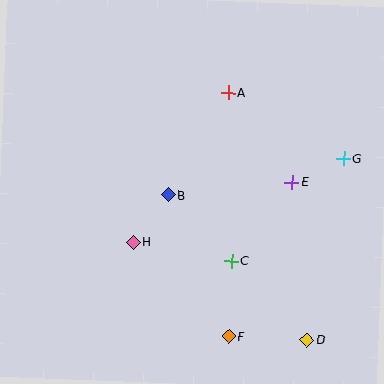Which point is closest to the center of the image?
Point B at (168, 195) is closest to the center.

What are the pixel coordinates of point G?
Point G is at (344, 158).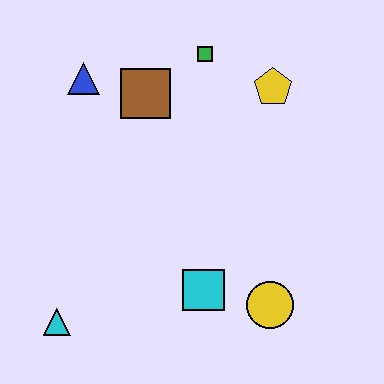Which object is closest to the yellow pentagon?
The green square is closest to the yellow pentagon.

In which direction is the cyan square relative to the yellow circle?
The cyan square is to the left of the yellow circle.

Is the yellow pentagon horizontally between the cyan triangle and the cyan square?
No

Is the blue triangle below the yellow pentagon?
No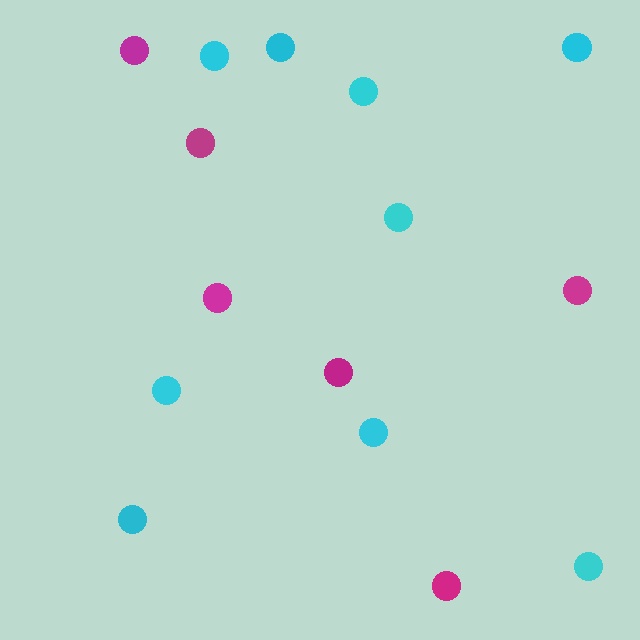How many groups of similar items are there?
There are 2 groups: one group of magenta circles (6) and one group of cyan circles (9).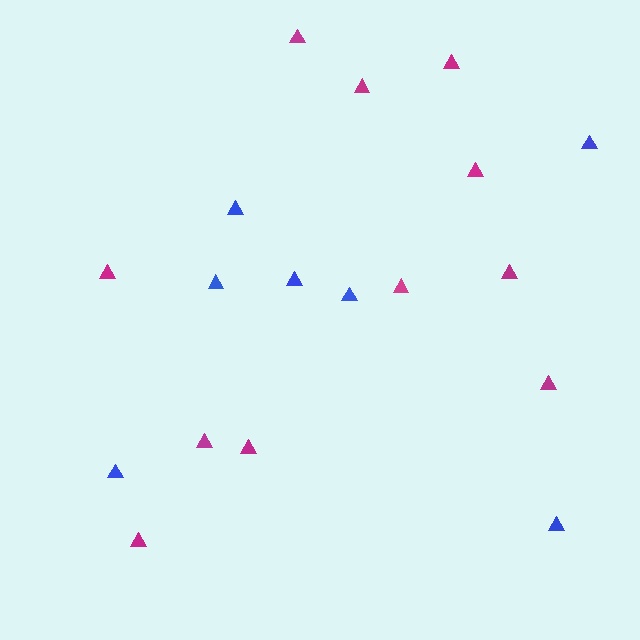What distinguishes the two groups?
There are 2 groups: one group of blue triangles (7) and one group of magenta triangles (11).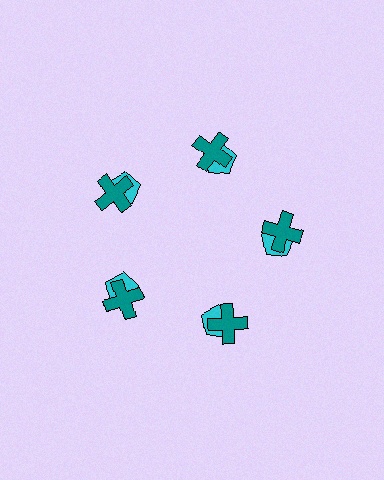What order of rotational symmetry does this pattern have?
This pattern has 5-fold rotational symmetry.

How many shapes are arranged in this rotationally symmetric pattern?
There are 10 shapes, arranged in 5 groups of 2.